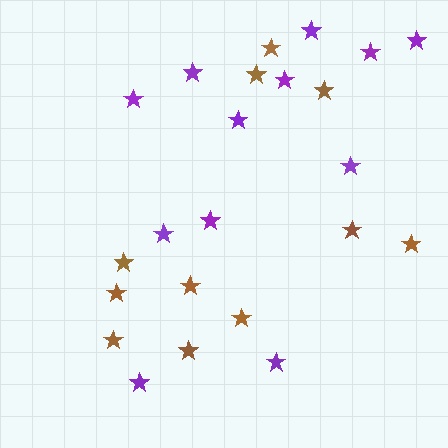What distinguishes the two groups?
There are 2 groups: one group of purple stars (12) and one group of brown stars (11).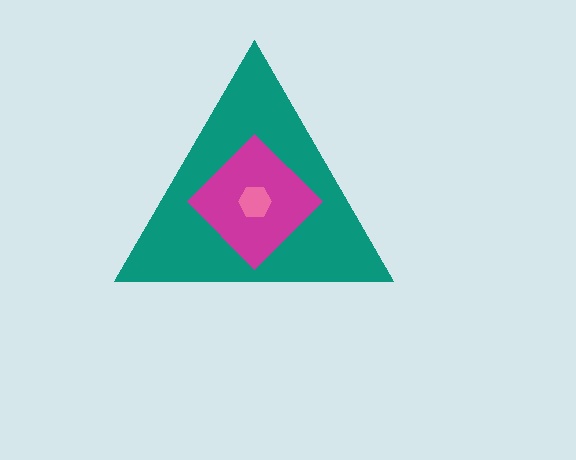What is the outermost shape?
The teal triangle.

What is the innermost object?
The pink hexagon.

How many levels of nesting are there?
3.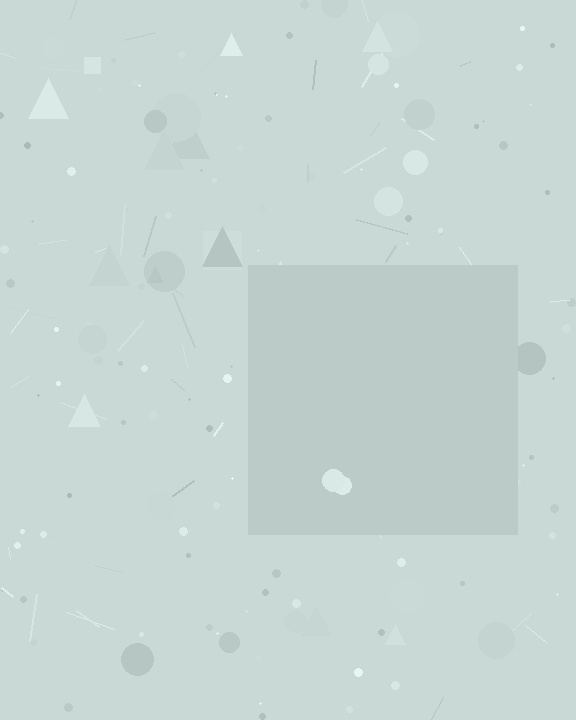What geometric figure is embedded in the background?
A square is embedded in the background.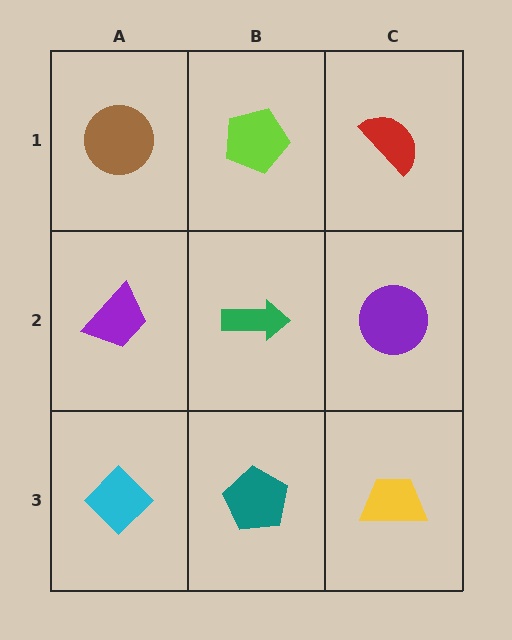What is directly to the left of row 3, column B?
A cyan diamond.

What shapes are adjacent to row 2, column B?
A lime pentagon (row 1, column B), a teal pentagon (row 3, column B), a purple trapezoid (row 2, column A), a purple circle (row 2, column C).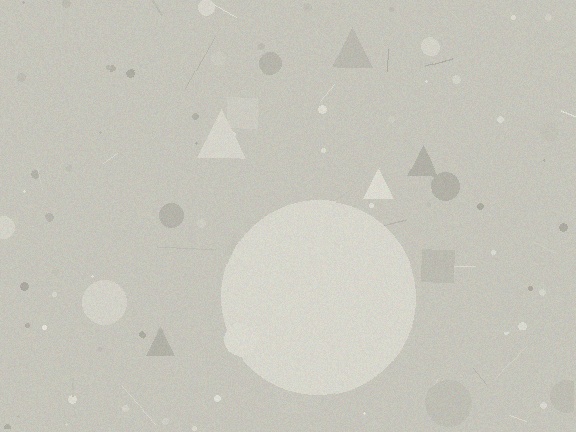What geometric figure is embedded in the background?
A circle is embedded in the background.